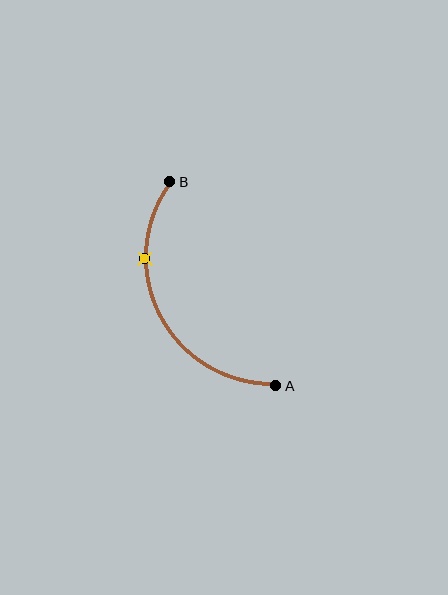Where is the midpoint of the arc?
The arc midpoint is the point on the curve farthest from the straight line joining A and B. It sits to the left of that line.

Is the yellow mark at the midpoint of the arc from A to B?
No. The yellow mark lies on the arc but is closer to endpoint B. The arc midpoint would be at the point on the curve equidistant along the arc from both A and B.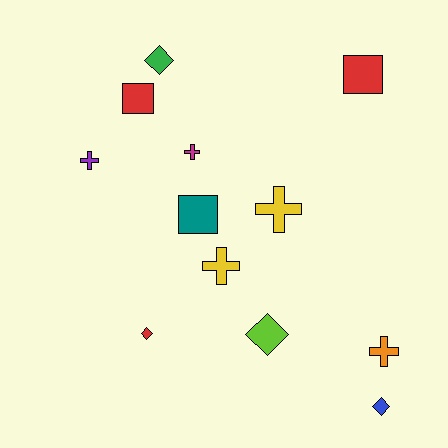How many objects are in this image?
There are 12 objects.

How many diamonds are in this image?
There are 4 diamonds.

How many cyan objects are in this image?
There are no cyan objects.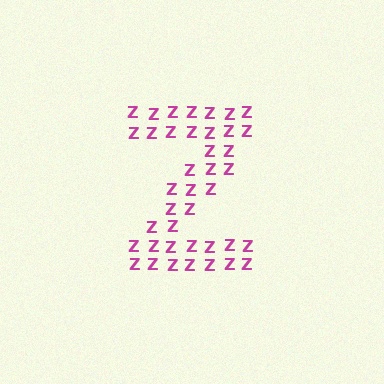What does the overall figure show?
The overall figure shows the letter Z.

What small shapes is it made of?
It is made of small letter Z's.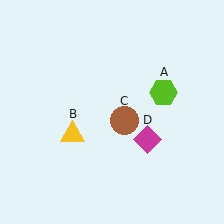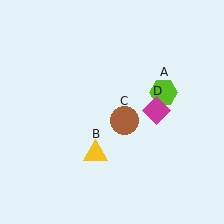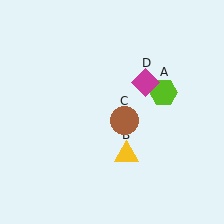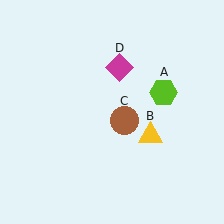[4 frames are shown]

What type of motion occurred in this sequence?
The yellow triangle (object B), magenta diamond (object D) rotated counterclockwise around the center of the scene.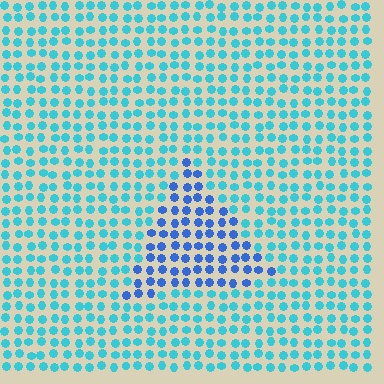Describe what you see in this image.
The image is filled with small cyan elements in a uniform arrangement. A triangle-shaped region is visible where the elements are tinted to a slightly different hue, forming a subtle color boundary.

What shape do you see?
I see a triangle.